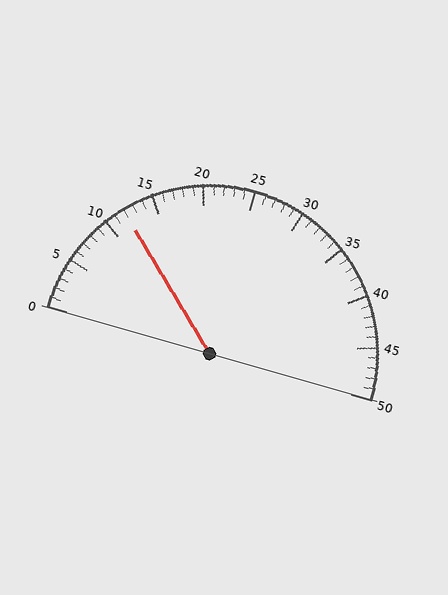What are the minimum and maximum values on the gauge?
The gauge ranges from 0 to 50.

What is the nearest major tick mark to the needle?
The nearest major tick mark is 10.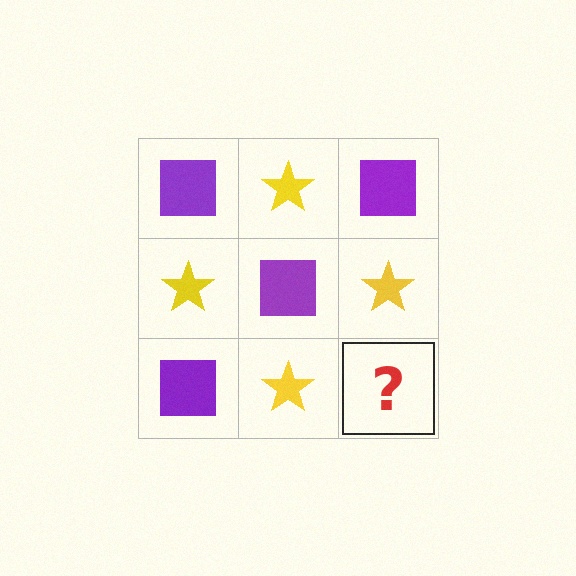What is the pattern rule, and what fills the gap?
The rule is that it alternates purple square and yellow star in a checkerboard pattern. The gap should be filled with a purple square.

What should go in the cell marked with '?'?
The missing cell should contain a purple square.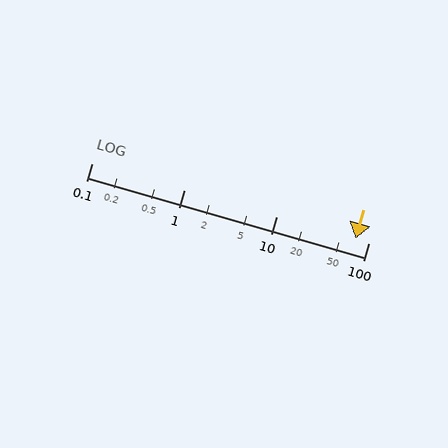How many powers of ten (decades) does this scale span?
The scale spans 3 decades, from 0.1 to 100.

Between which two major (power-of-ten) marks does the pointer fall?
The pointer is between 10 and 100.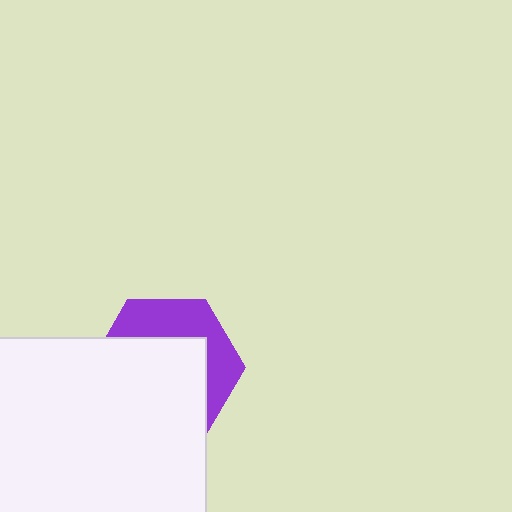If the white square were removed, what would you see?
You would see the complete purple hexagon.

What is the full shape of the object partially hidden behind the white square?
The partially hidden object is a purple hexagon.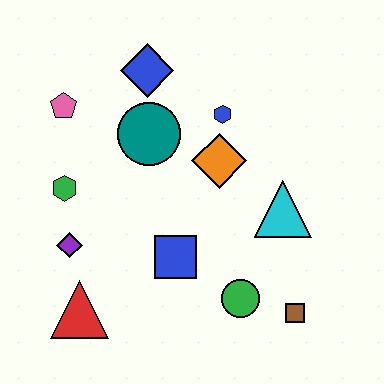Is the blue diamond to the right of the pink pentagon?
Yes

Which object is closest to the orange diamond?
The blue hexagon is closest to the orange diamond.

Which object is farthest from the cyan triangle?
The pink pentagon is farthest from the cyan triangle.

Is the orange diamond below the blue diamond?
Yes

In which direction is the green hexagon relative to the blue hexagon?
The green hexagon is to the left of the blue hexagon.